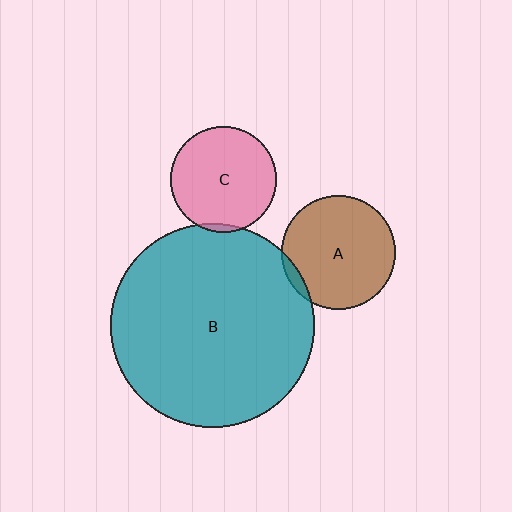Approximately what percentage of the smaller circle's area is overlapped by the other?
Approximately 5%.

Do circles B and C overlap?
Yes.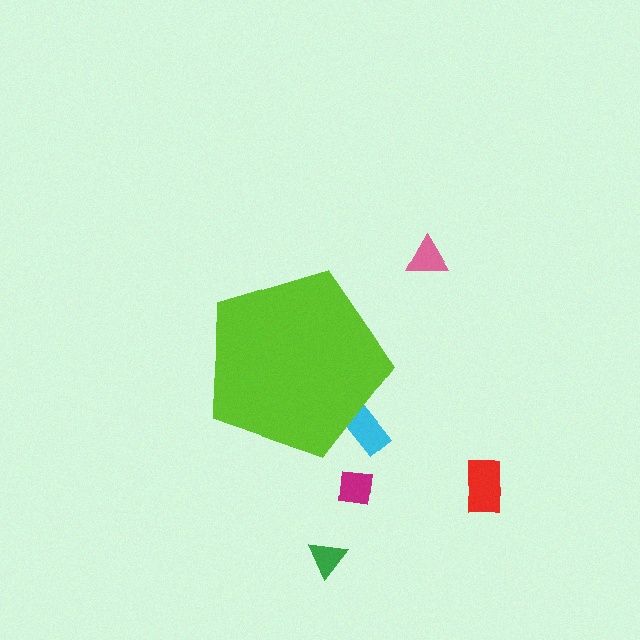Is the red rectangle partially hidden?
No, the red rectangle is fully visible.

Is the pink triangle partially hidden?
No, the pink triangle is fully visible.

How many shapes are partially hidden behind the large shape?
1 shape is partially hidden.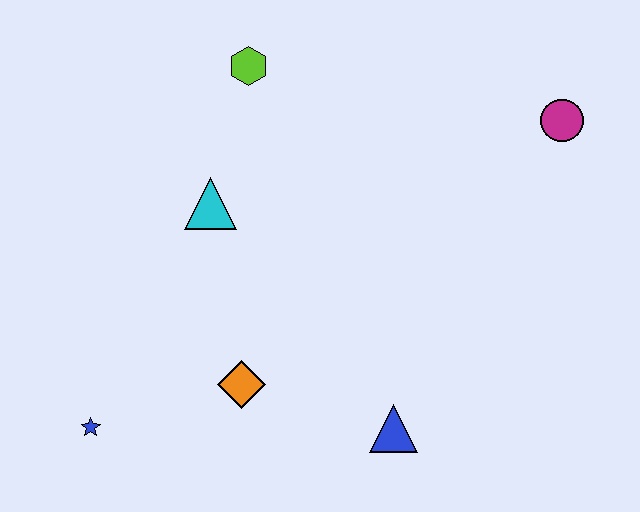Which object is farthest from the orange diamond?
The magenta circle is farthest from the orange diamond.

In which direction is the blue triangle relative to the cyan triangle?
The blue triangle is below the cyan triangle.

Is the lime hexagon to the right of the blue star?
Yes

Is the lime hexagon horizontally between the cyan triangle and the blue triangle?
Yes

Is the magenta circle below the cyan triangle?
No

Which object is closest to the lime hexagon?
The cyan triangle is closest to the lime hexagon.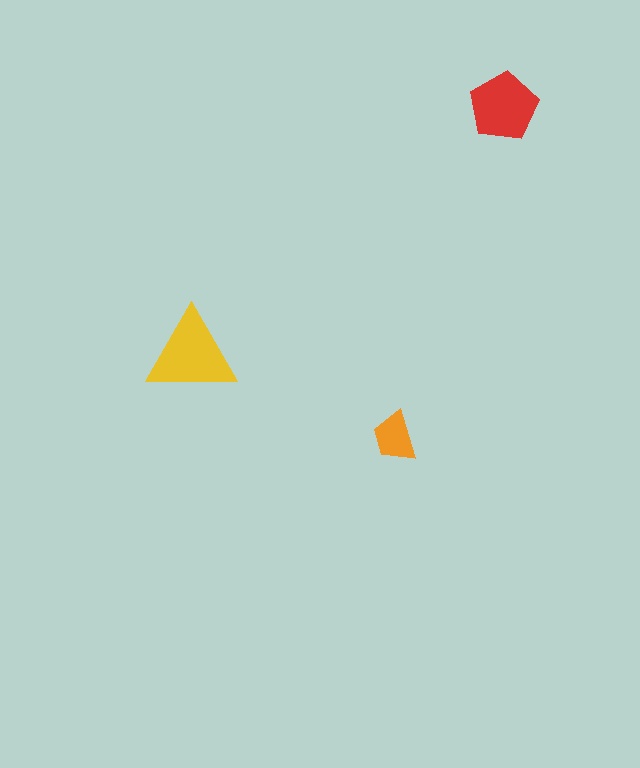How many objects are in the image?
There are 3 objects in the image.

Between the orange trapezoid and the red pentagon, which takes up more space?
The red pentagon.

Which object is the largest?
The yellow triangle.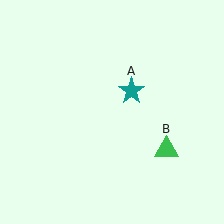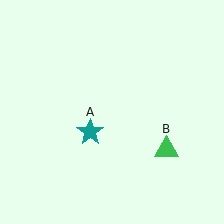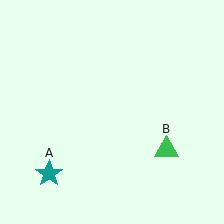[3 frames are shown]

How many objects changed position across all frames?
1 object changed position: teal star (object A).